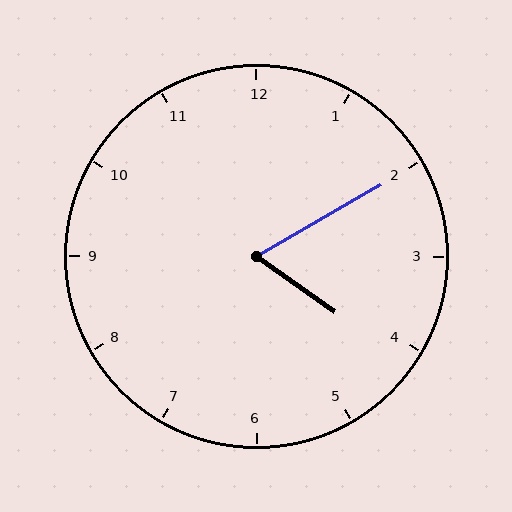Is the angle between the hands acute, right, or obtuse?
It is acute.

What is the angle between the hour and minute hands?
Approximately 65 degrees.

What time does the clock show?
4:10.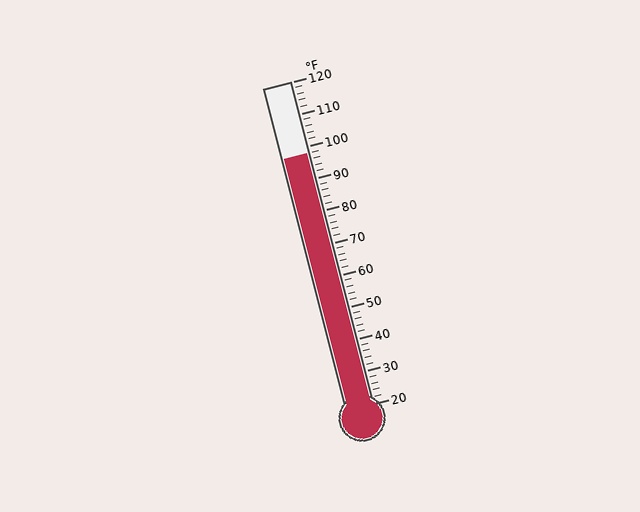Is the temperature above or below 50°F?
The temperature is above 50°F.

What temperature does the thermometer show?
The thermometer shows approximately 98°F.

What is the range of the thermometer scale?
The thermometer scale ranges from 20°F to 120°F.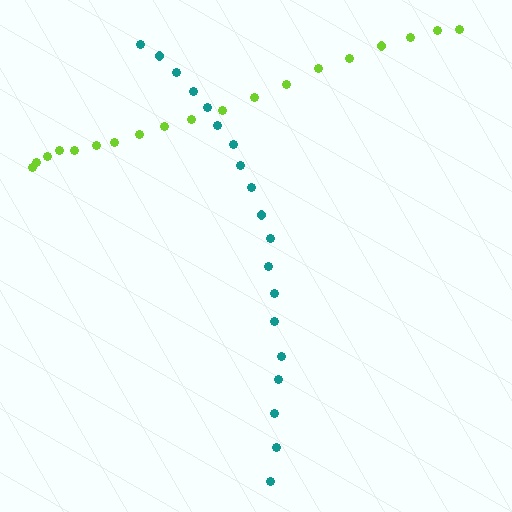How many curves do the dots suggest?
There are 2 distinct paths.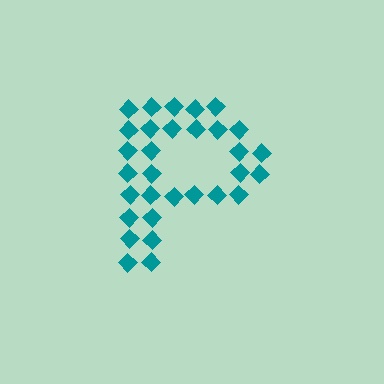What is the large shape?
The large shape is the letter P.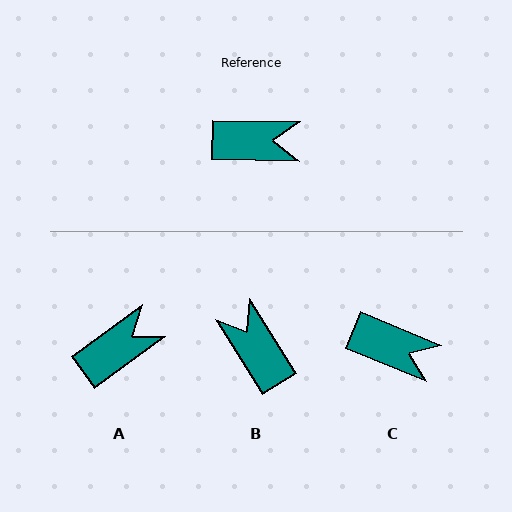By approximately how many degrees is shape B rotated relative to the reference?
Approximately 123 degrees counter-clockwise.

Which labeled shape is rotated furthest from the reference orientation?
B, about 123 degrees away.